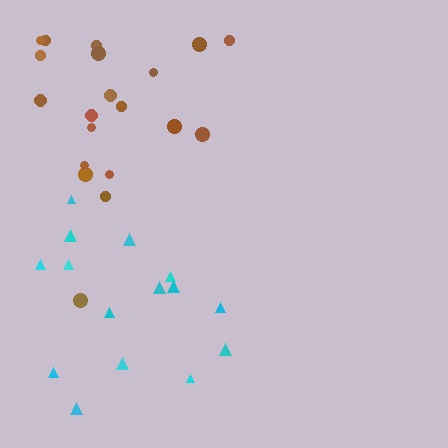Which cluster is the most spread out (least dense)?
Cyan.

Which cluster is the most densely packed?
Brown.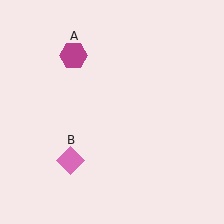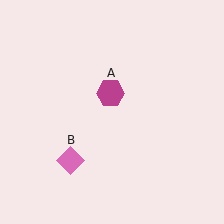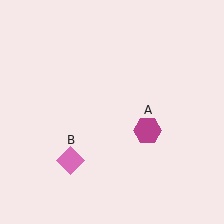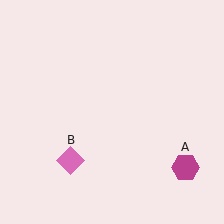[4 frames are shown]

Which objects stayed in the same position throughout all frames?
Pink diamond (object B) remained stationary.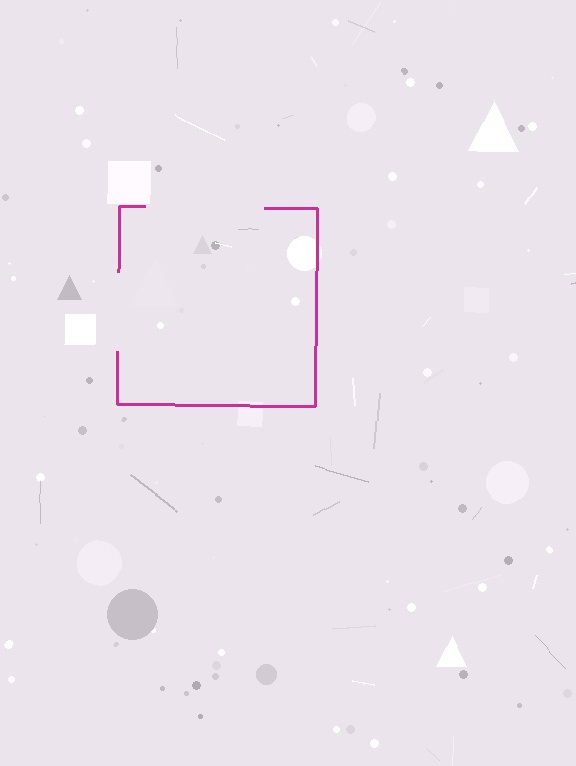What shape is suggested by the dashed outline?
The dashed outline suggests a square.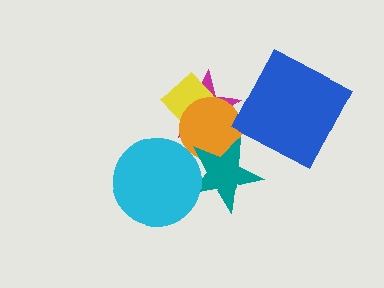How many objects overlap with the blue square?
0 objects overlap with the blue square.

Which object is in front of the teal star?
The cyan circle is in front of the teal star.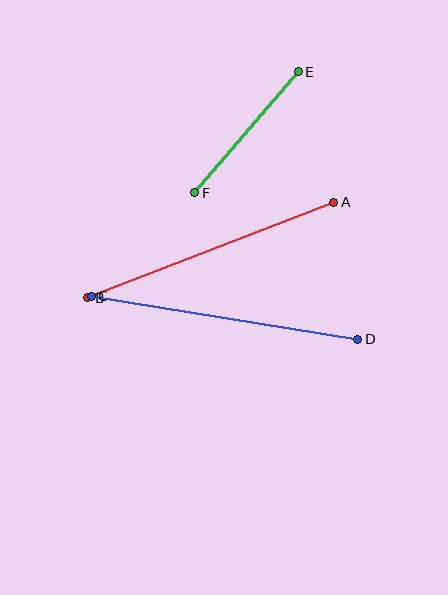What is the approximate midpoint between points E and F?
The midpoint is at approximately (246, 132) pixels.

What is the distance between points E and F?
The distance is approximately 159 pixels.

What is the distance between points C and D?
The distance is approximately 270 pixels.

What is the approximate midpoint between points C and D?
The midpoint is at approximately (224, 318) pixels.